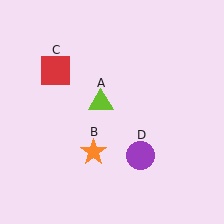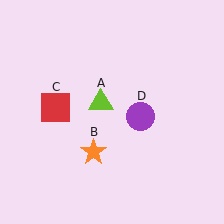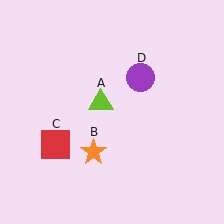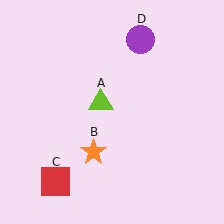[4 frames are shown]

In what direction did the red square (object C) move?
The red square (object C) moved down.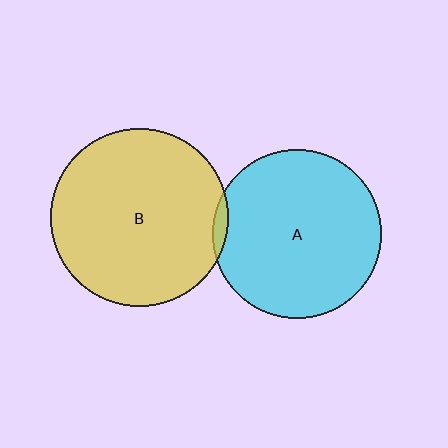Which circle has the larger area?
Circle B (yellow).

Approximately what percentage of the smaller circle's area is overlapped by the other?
Approximately 5%.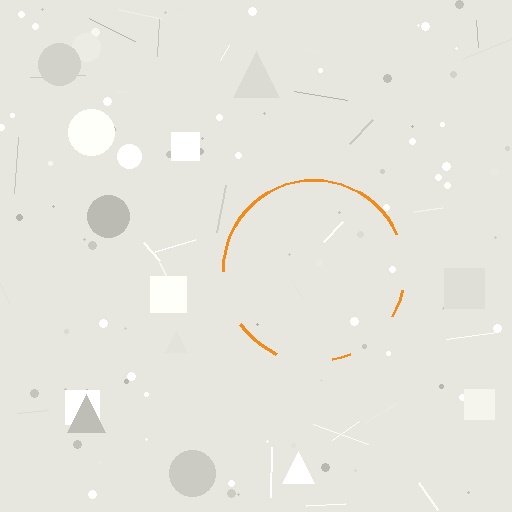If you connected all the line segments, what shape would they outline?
They would outline a circle.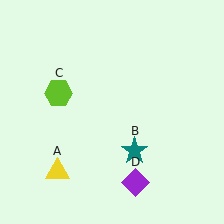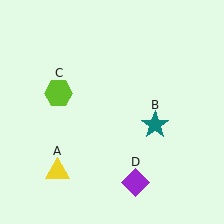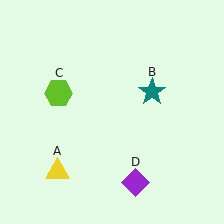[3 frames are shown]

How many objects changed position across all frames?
1 object changed position: teal star (object B).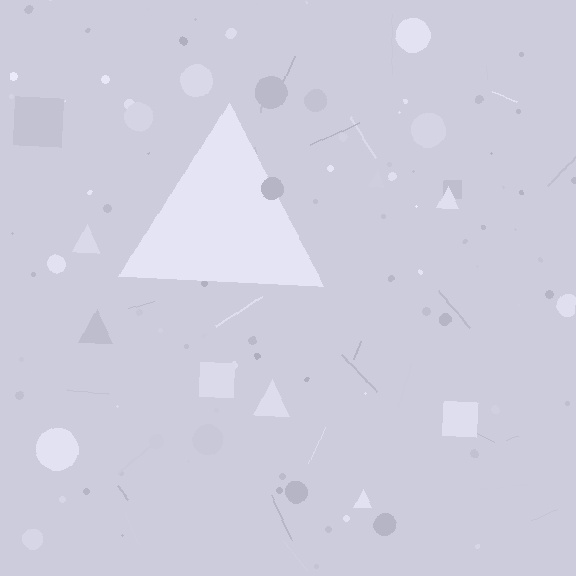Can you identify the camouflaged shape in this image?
The camouflaged shape is a triangle.